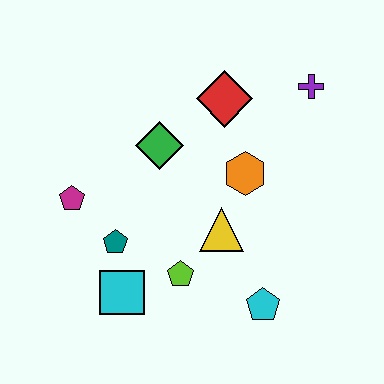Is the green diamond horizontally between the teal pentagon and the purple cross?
Yes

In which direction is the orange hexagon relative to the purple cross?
The orange hexagon is below the purple cross.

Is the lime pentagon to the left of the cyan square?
No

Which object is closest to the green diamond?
The red diamond is closest to the green diamond.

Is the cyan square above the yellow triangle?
No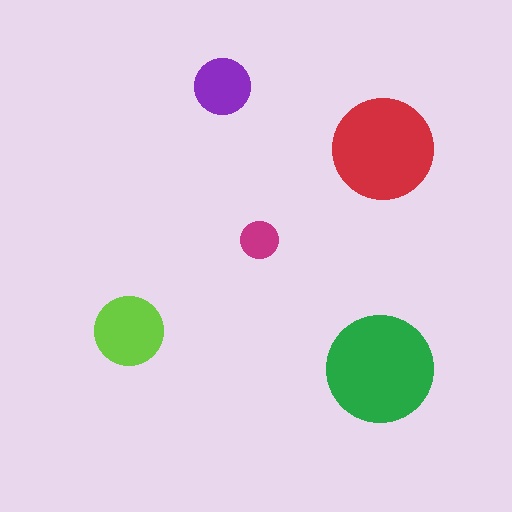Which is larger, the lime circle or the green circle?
The green one.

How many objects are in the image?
There are 5 objects in the image.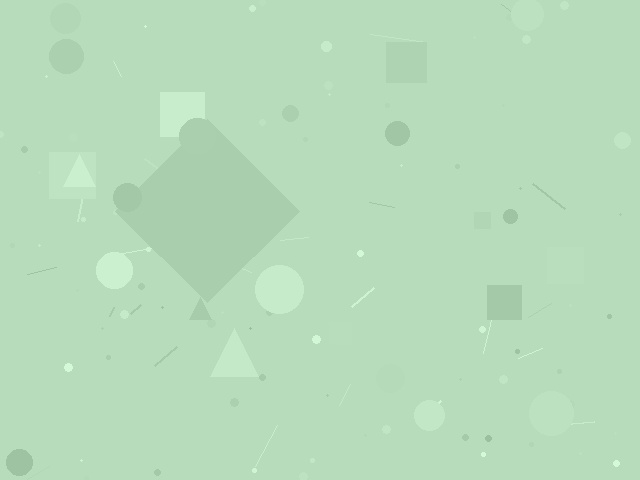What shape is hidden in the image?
A diamond is hidden in the image.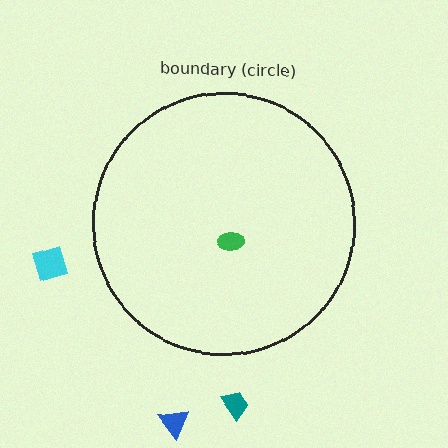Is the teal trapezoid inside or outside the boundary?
Outside.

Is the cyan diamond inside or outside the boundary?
Outside.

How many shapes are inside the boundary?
1 inside, 3 outside.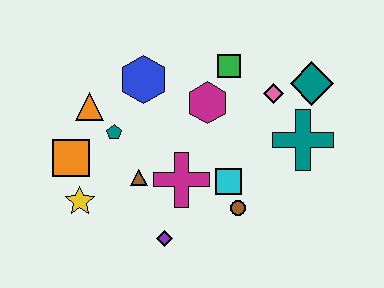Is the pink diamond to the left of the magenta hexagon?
No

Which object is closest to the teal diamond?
The pink diamond is closest to the teal diamond.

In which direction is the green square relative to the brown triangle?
The green square is above the brown triangle.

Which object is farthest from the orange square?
The teal diamond is farthest from the orange square.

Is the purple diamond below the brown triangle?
Yes